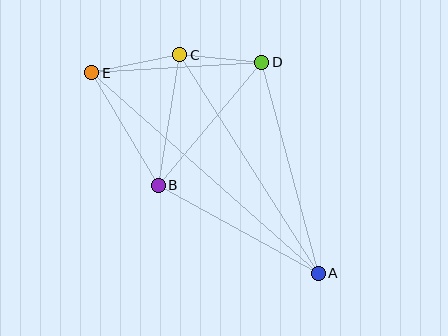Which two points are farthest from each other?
Points A and E are farthest from each other.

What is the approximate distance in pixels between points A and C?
The distance between A and C is approximately 259 pixels.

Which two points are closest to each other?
Points C and D are closest to each other.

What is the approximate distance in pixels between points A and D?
The distance between A and D is approximately 219 pixels.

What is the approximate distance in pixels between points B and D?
The distance between B and D is approximately 161 pixels.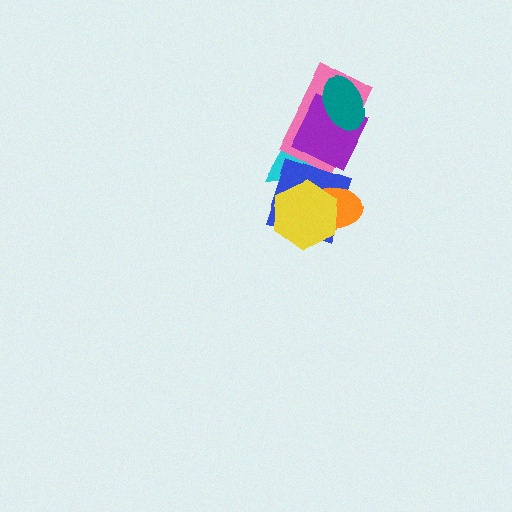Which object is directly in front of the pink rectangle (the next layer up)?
The blue diamond is directly in front of the pink rectangle.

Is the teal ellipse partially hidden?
No, no other shape covers it.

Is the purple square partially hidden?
Yes, it is partially covered by another shape.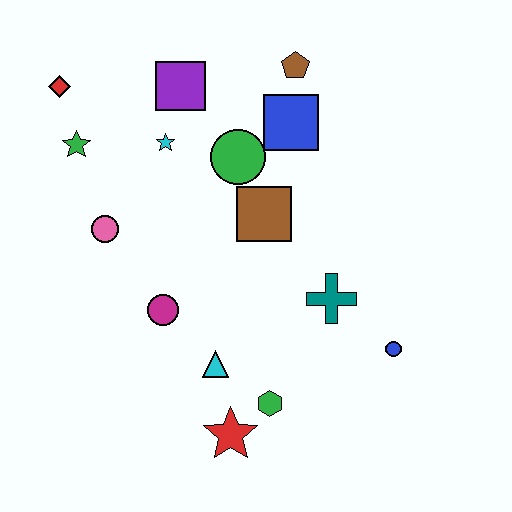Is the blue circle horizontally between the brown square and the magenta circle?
No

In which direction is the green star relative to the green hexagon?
The green star is above the green hexagon.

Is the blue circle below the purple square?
Yes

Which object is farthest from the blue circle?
The red diamond is farthest from the blue circle.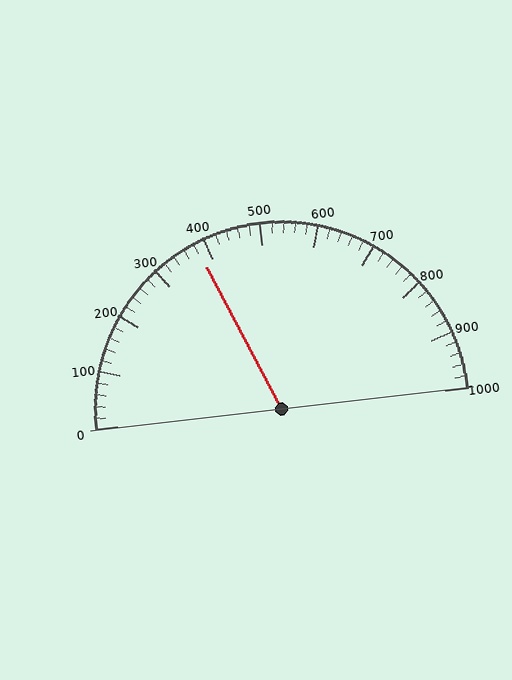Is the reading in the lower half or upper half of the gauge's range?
The reading is in the lower half of the range (0 to 1000).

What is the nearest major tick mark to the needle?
The nearest major tick mark is 400.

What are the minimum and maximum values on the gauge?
The gauge ranges from 0 to 1000.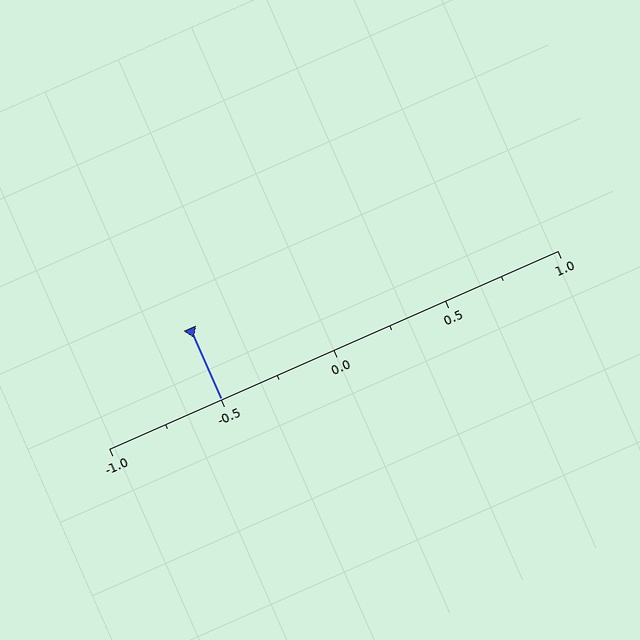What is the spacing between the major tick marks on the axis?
The major ticks are spaced 0.5 apart.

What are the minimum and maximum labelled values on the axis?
The axis runs from -1.0 to 1.0.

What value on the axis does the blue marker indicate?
The marker indicates approximately -0.5.